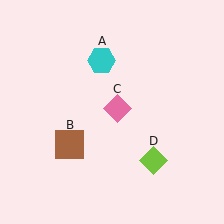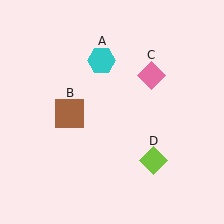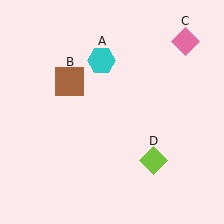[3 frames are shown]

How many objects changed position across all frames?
2 objects changed position: brown square (object B), pink diamond (object C).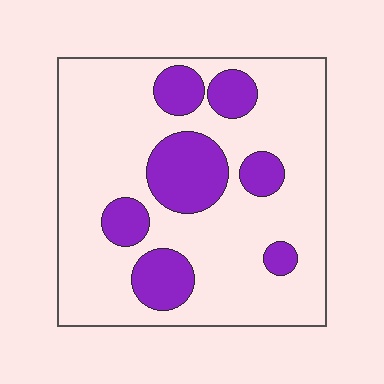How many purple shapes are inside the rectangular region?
7.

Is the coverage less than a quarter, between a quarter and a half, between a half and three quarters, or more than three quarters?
Less than a quarter.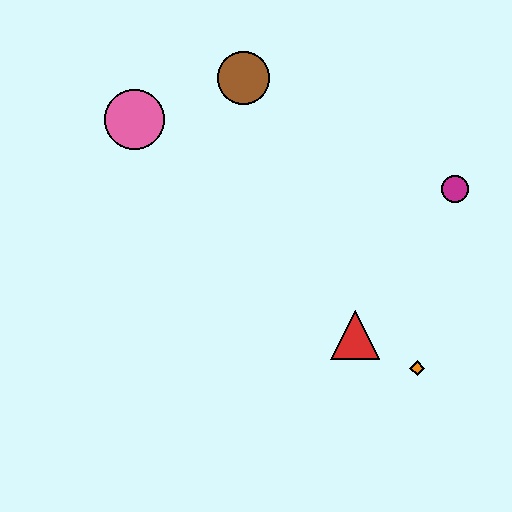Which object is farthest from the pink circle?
The orange diamond is farthest from the pink circle.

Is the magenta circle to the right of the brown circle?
Yes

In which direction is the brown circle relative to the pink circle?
The brown circle is to the right of the pink circle.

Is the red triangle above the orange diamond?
Yes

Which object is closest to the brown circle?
The pink circle is closest to the brown circle.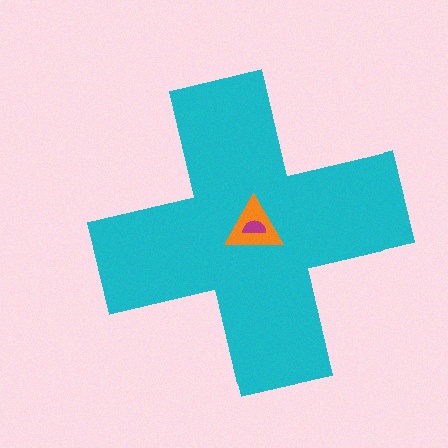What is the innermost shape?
The magenta semicircle.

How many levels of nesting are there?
3.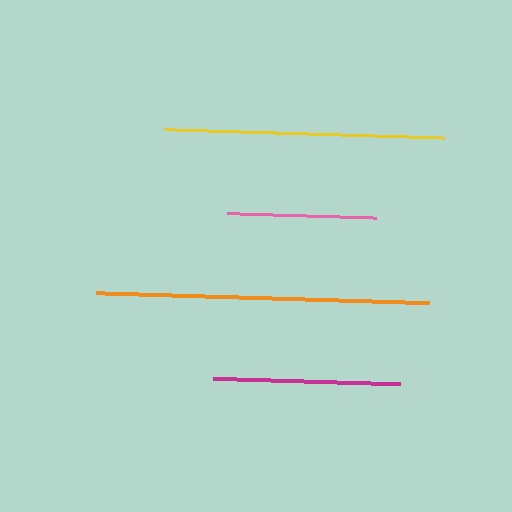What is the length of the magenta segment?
The magenta segment is approximately 187 pixels long.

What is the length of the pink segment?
The pink segment is approximately 149 pixels long.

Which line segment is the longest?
The orange line is the longest at approximately 333 pixels.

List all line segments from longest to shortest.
From longest to shortest: orange, yellow, magenta, pink.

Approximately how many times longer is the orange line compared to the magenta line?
The orange line is approximately 1.8 times the length of the magenta line.